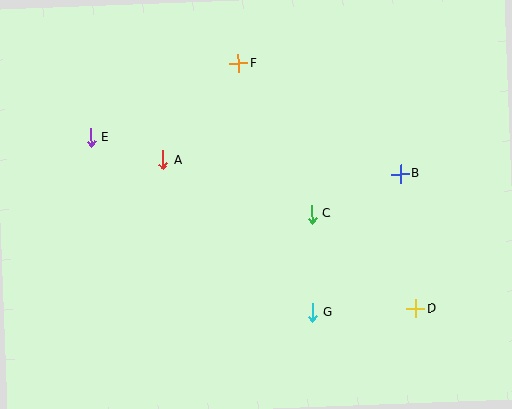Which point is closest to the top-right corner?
Point B is closest to the top-right corner.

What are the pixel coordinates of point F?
Point F is at (238, 63).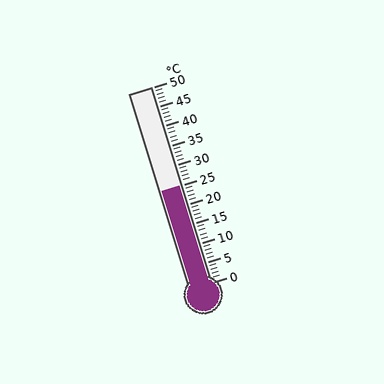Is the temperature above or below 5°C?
The temperature is above 5°C.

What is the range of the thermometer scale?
The thermometer scale ranges from 0°C to 50°C.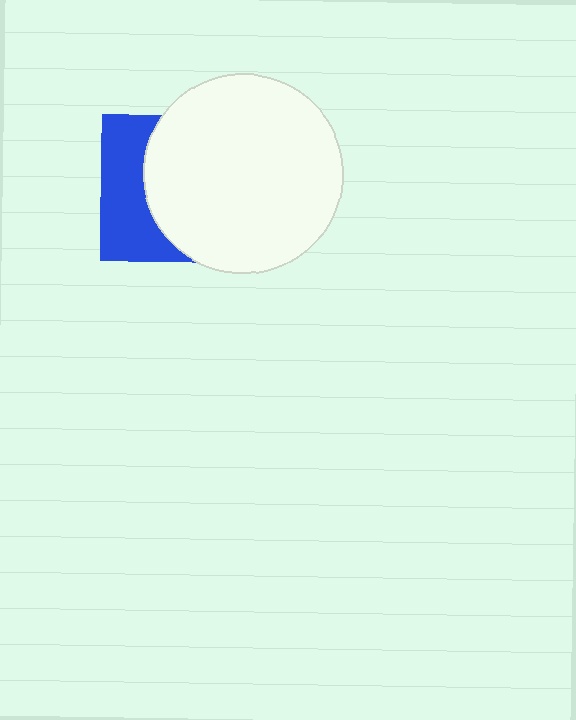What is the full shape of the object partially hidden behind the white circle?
The partially hidden object is a blue square.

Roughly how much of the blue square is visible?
A small part of it is visible (roughly 37%).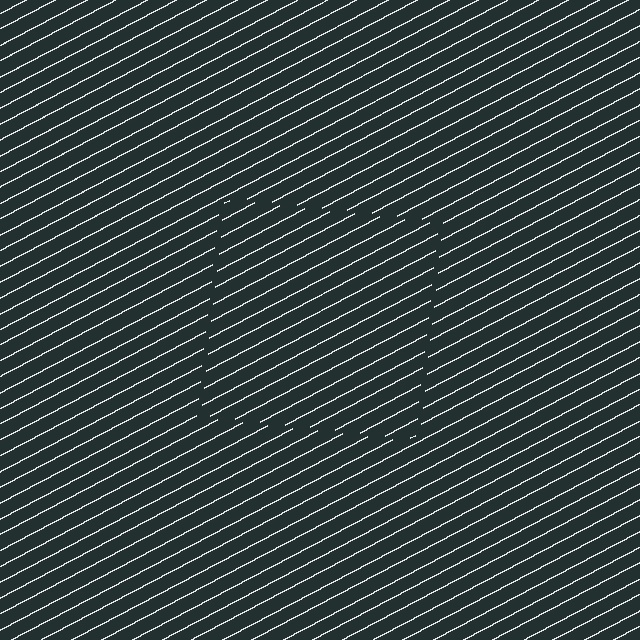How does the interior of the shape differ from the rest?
The interior of the shape contains the same grating, shifted by half a period — the contour is defined by the phase discontinuity where line-ends from the inner and outer gratings abut.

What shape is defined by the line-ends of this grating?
An illusory square. The interior of the shape contains the same grating, shifted by half a period — the contour is defined by the phase discontinuity where line-ends from the inner and outer gratings abut.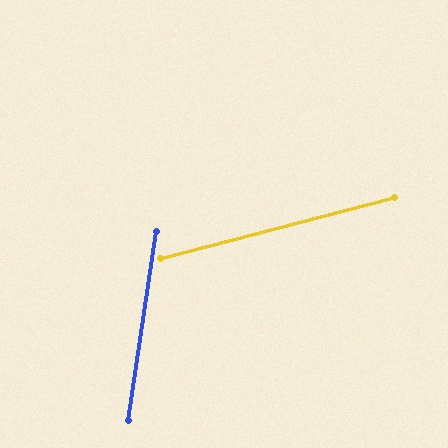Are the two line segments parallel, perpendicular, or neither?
Neither parallel nor perpendicular — they differ by about 67°.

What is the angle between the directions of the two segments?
Approximately 67 degrees.